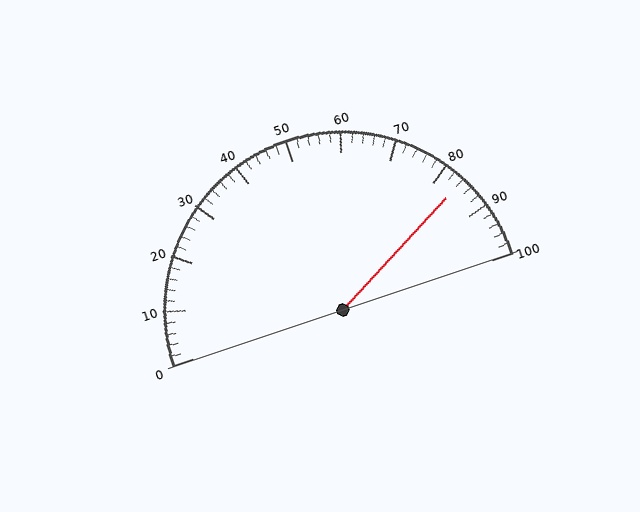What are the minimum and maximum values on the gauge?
The gauge ranges from 0 to 100.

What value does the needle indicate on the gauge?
The needle indicates approximately 84.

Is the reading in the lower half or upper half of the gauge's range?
The reading is in the upper half of the range (0 to 100).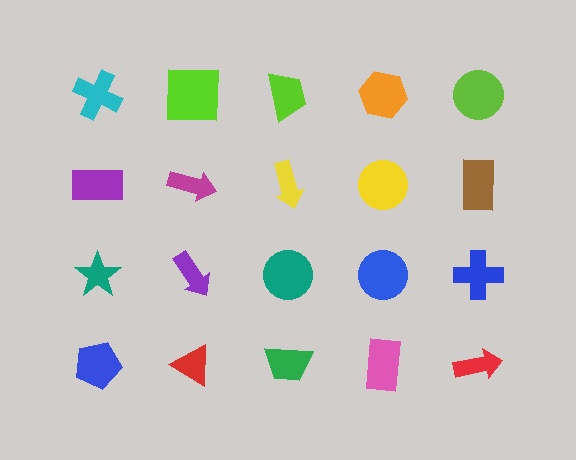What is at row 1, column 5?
A lime circle.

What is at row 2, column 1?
A purple rectangle.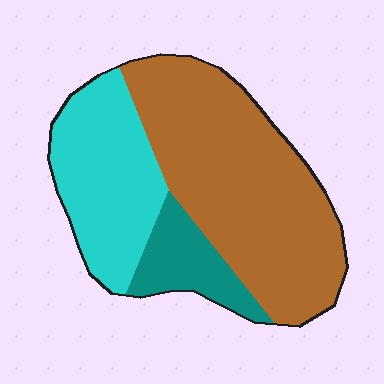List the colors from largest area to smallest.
From largest to smallest: brown, cyan, teal.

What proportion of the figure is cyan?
Cyan takes up about one third (1/3) of the figure.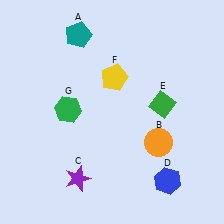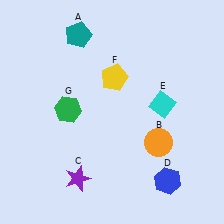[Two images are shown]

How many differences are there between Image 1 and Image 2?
There is 1 difference between the two images.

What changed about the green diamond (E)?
In Image 1, E is green. In Image 2, it changed to cyan.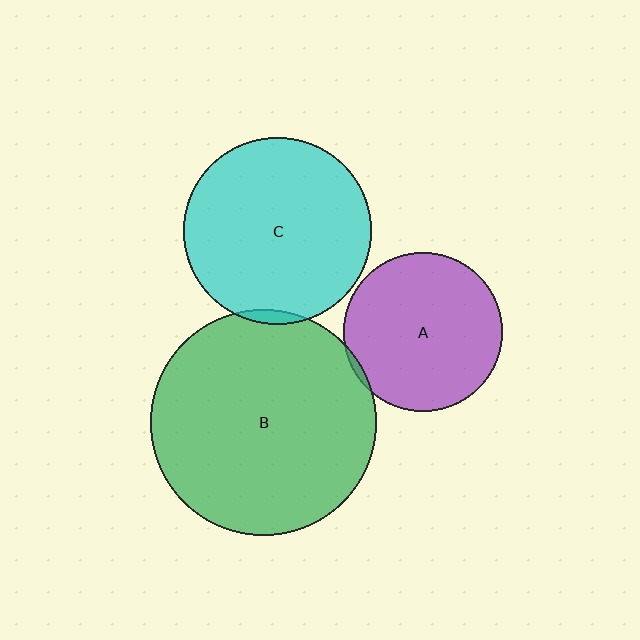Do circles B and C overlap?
Yes.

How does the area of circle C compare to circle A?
Approximately 1.4 times.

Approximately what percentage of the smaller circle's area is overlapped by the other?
Approximately 5%.